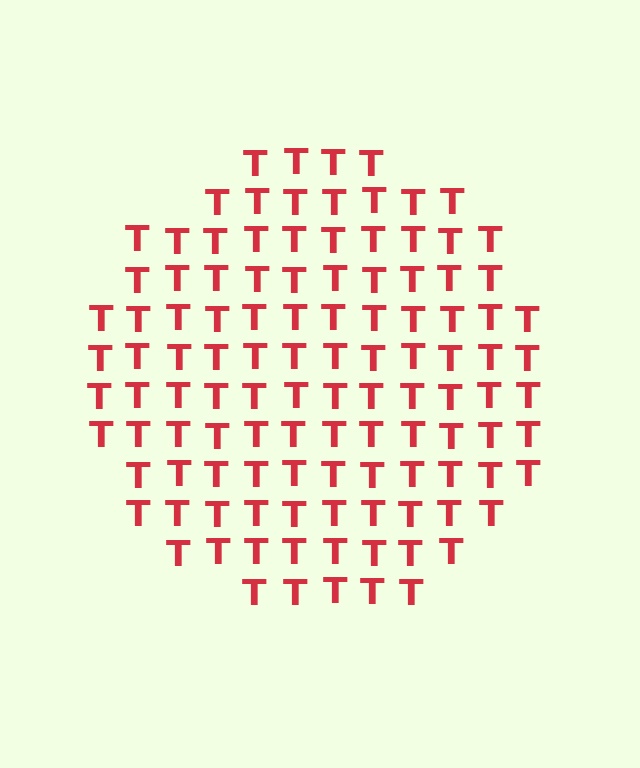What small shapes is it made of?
It is made of small letter T's.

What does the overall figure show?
The overall figure shows a circle.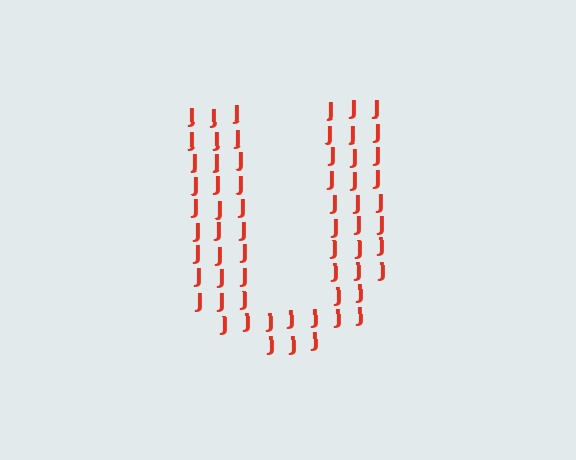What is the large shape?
The large shape is the letter U.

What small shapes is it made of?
It is made of small letter J's.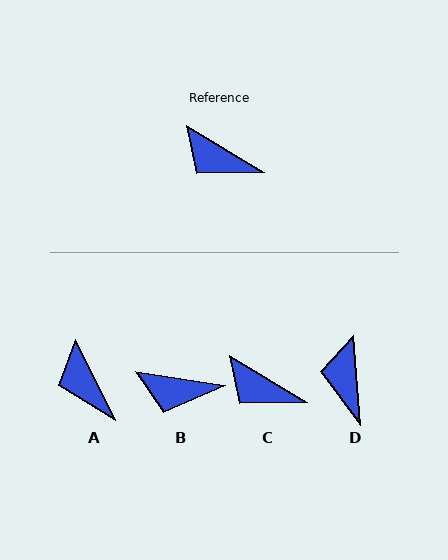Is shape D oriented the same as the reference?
No, it is off by about 55 degrees.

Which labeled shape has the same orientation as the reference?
C.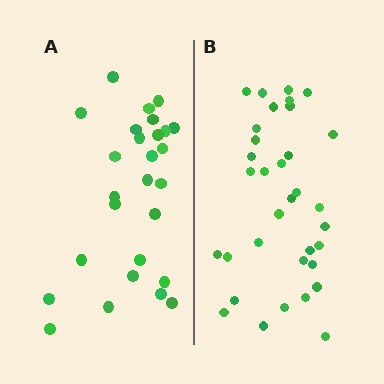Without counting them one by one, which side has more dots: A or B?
Region B (the right region) has more dots.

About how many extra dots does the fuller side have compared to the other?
Region B has roughly 8 or so more dots than region A.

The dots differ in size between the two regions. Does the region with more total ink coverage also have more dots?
No. Region A has more total ink coverage because its dots are larger, but region B actually contains more individual dots. Total area can be misleading — the number of items is what matters here.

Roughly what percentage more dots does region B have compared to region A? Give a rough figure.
About 25% more.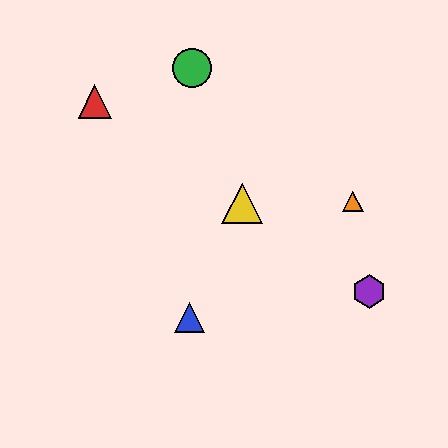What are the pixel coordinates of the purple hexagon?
The purple hexagon is at (369, 292).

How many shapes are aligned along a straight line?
3 shapes (the red triangle, the yellow triangle, the purple hexagon) are aligned along a straight line.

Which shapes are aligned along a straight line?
The red triangle, the yellow triangle, the purple hexagon are aligned along a straight line.